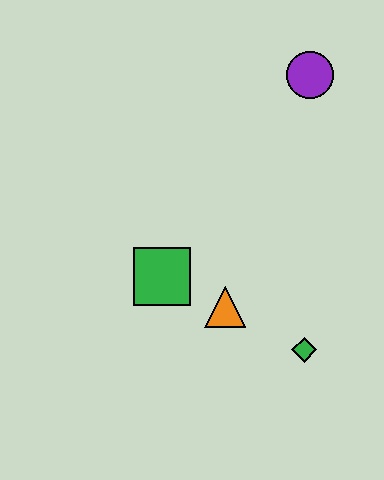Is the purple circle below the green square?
No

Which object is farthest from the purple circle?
The green diamond is farthest from the purple circle.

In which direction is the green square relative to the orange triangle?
The green square is to the left of the orange triangle.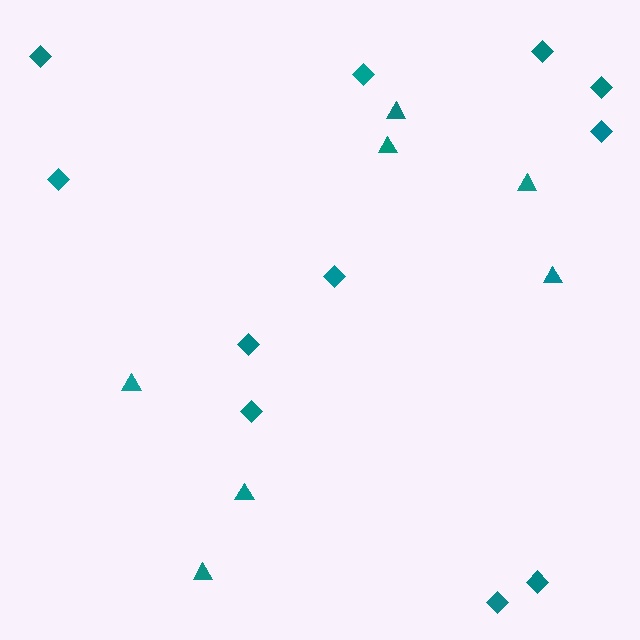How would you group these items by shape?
There are 2 groups: one group of diamonds (11) and one group of triangles (7).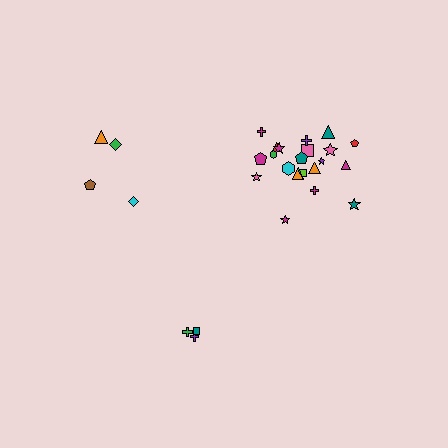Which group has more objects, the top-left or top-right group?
The top-right group.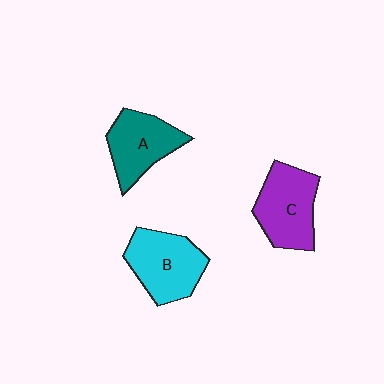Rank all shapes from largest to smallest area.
From largest to smallest: B (cyan), C (purple), A (teal).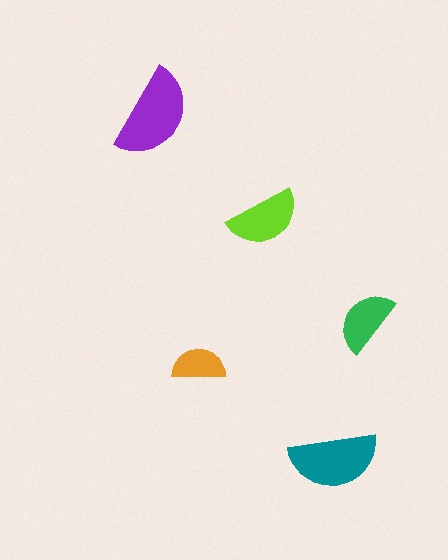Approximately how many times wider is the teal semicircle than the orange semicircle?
About 1.5 times wider.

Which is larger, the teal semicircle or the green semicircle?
The teal one.